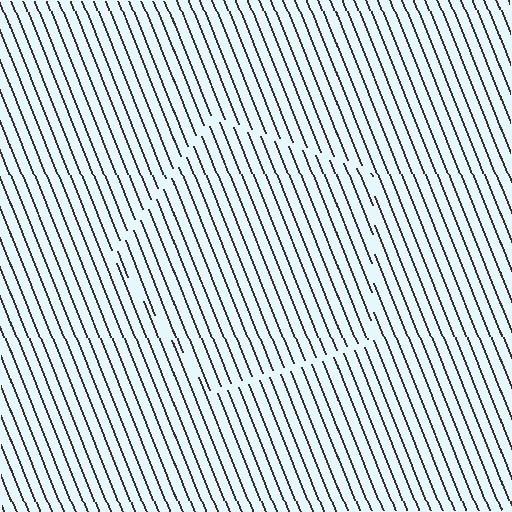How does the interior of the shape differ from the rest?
The interior of the shape contains the same grating, shifted by half a period — the contour is defined by the phase discontinuity where line-ends from the inner and outer gratings abut.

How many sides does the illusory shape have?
5 sides — the line-ends trace a pentagon.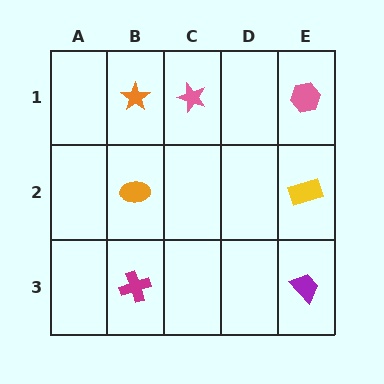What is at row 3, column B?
A magenta cross.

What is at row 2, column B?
An orange ellipse.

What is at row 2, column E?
A yellow rectangle.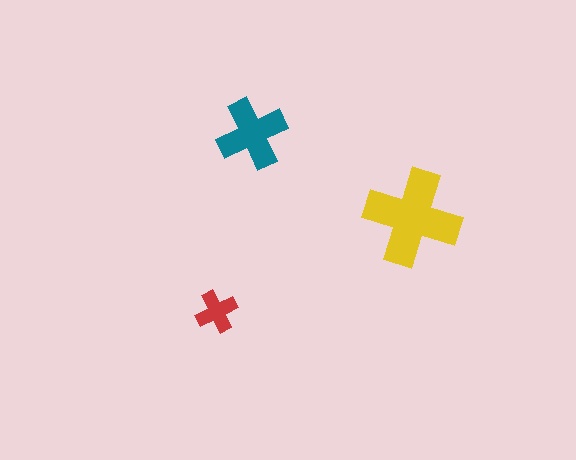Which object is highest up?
The teal cross is topmost.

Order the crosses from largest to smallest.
the yellow one, the teal one, the red one.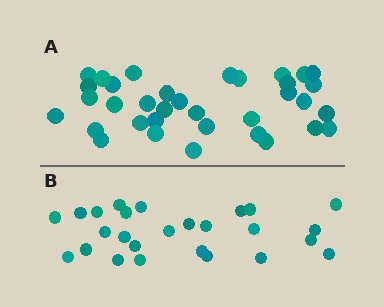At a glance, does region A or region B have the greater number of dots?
Region A (the top region) has more dots.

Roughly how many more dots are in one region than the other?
Region A has roughly 8 or so more dots than region B.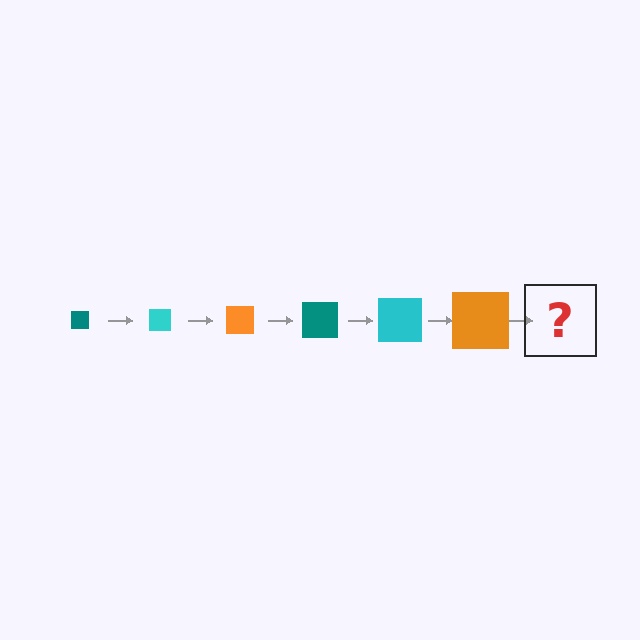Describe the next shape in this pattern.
It should be a teal square, larger than the previous one.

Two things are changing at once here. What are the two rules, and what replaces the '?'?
The two rules are that the square grows larger each step and the color cycles through teal, cyan, and orange. The '?' should be a teal square, larger than the previous one.